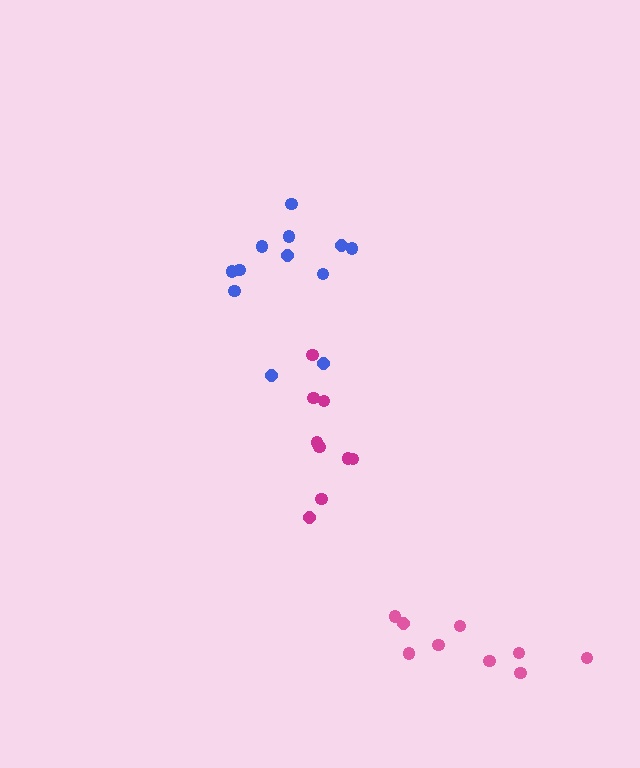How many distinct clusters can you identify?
There are 3 distinct clusters.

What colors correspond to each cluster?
The clusters are colored: pink, magenta, blue.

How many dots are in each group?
Group 1: 9 dots, Group 2: 9 dots, Group 3: 12 dots (30 total).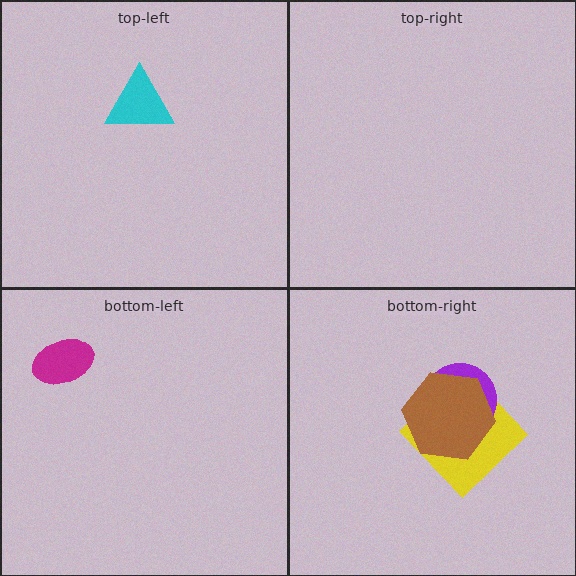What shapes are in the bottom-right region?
The yellow diamond, the purple circle, the brown hexagon.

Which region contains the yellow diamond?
The bottom-right region.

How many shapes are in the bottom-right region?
3.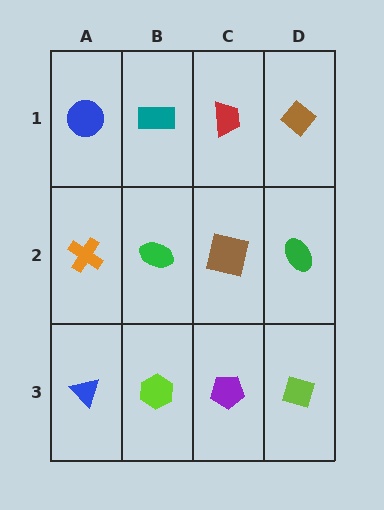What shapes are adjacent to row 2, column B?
A teal rectangle (row 1, column B), a lime hexagon (row 3, column B), an orange cross (row 2, column A), a brown square (row 2, column C).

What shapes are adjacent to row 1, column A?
An orange cross (row 2, column A), a teal rectangle (row 1, column B).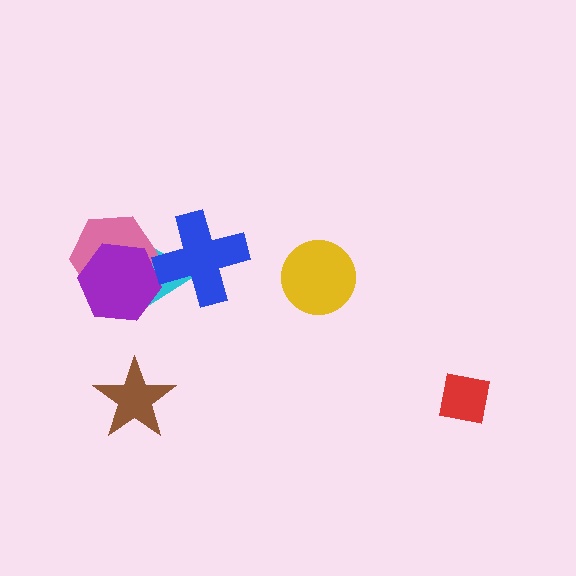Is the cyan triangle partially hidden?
Yes, it is partially covered by another shape.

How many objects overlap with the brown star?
0 objects overlap with the brown star.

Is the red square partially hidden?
No, no other shape covers it.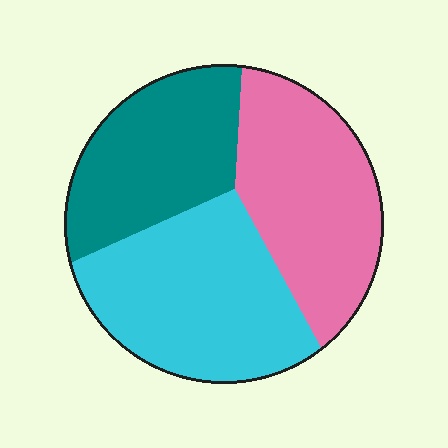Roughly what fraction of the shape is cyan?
Cyan takes up about three eighths (3/8) of the shape.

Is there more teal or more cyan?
Cyan.